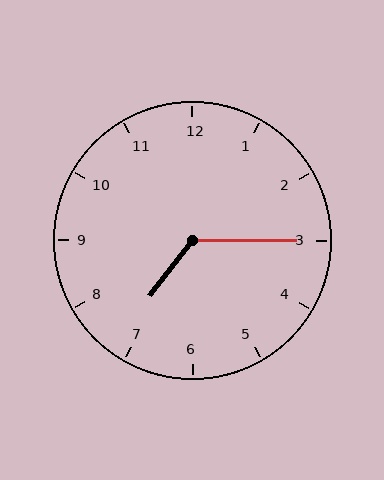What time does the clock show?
7:15.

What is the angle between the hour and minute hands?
Approximately 128 degrees.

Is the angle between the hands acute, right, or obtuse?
It is obtuse.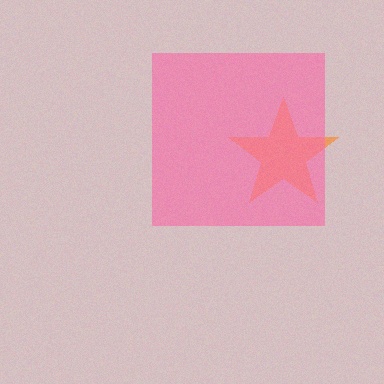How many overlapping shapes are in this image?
There are 2 overlapping shapes in the image.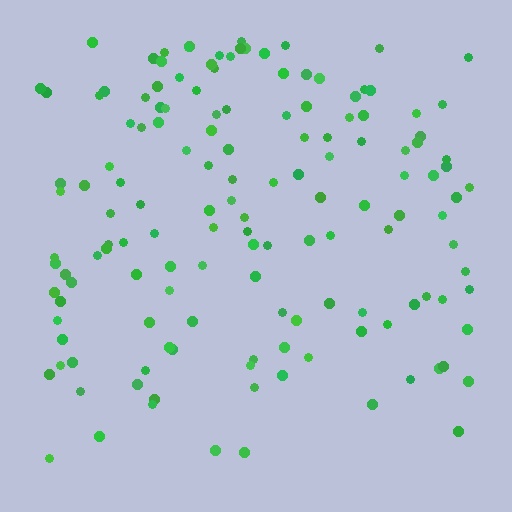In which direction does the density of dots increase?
From bottom to top, with the top side densest.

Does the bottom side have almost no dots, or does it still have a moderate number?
Still a moderate number, just noticeably fewer than the top.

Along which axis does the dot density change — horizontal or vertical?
Vertical.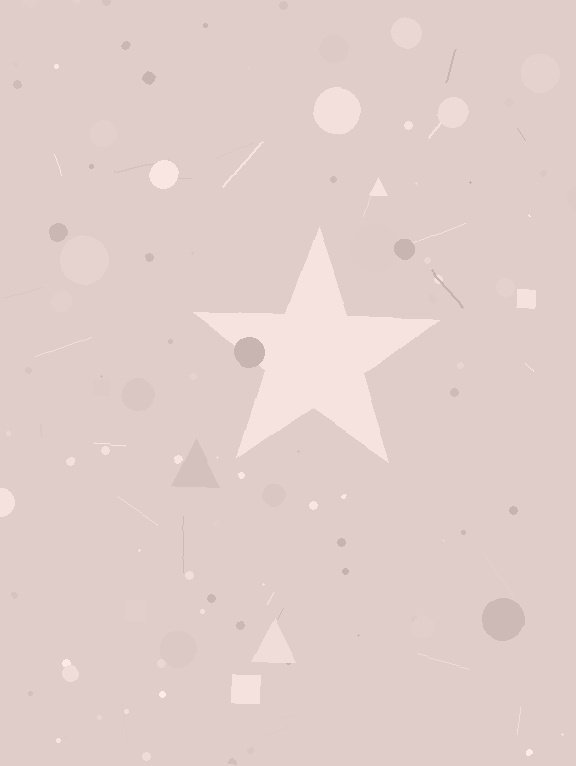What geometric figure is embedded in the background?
A star is embedded in the background.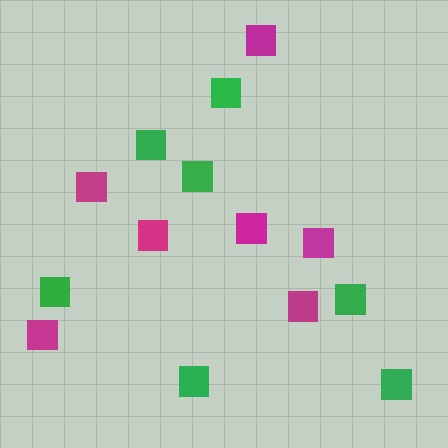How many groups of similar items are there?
There are 2 groups: one group of green squares (7) and one group of magenta squares (7).